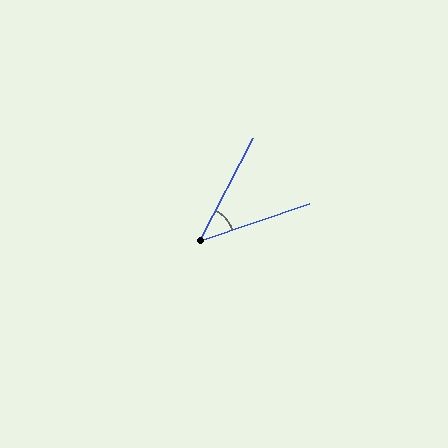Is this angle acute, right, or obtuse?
It is acute.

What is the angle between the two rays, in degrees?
Approximately 43 degrees.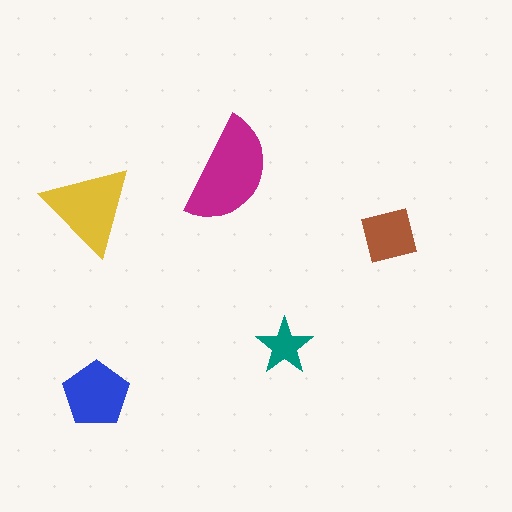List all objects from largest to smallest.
The magenta semicircle, the yellow triangle, the blue pentagon, the brown square, the teal star.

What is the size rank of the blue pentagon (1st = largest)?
3rd.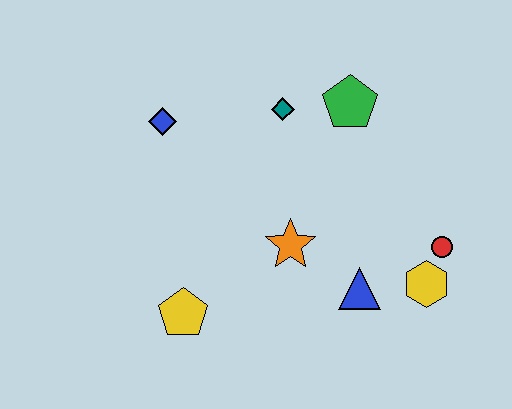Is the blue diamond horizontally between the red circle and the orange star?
No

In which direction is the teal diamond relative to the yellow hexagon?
The teal diamond is above the yellow hexagon.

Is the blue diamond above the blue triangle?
Yes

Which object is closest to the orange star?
The blue triangle is closest to the orange star.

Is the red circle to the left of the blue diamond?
No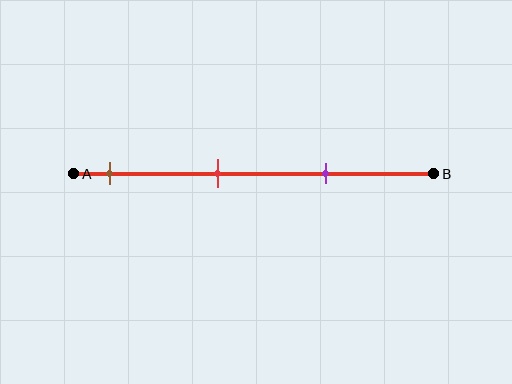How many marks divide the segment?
There are 3 marks dividing the segment.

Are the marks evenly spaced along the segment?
Yes, the marks are approximately evenly spaced.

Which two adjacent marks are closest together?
The red and purple marks are the closest adjacent pair.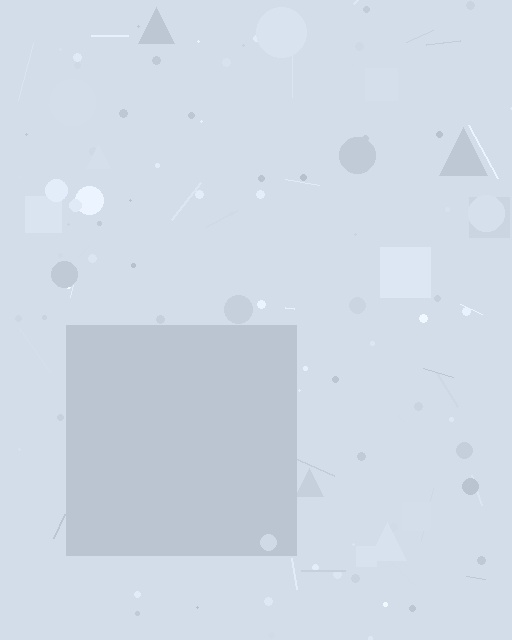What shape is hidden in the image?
A square is hidden in the image.